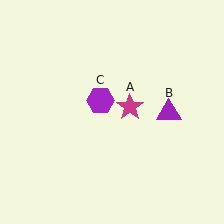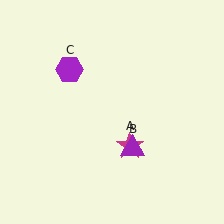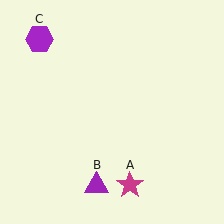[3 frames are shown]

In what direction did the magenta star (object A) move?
The magenta star (object A) moved down.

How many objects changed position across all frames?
3 objects changed position: magenta star (object A), purple triangle (object B), purple hexagon (object C).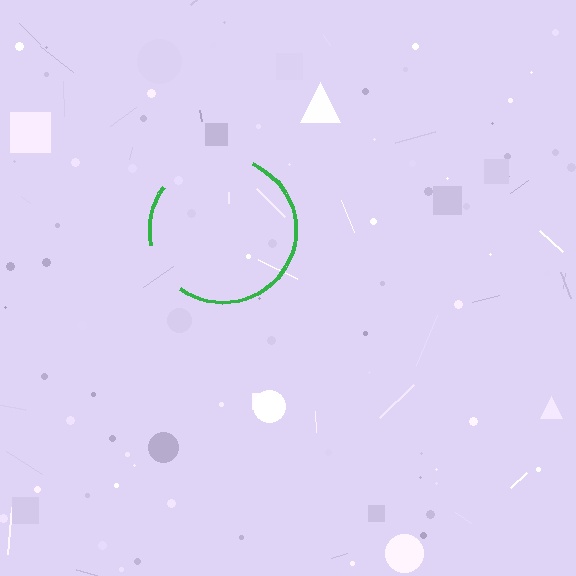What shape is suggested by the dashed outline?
The dashed outline suggests a circle.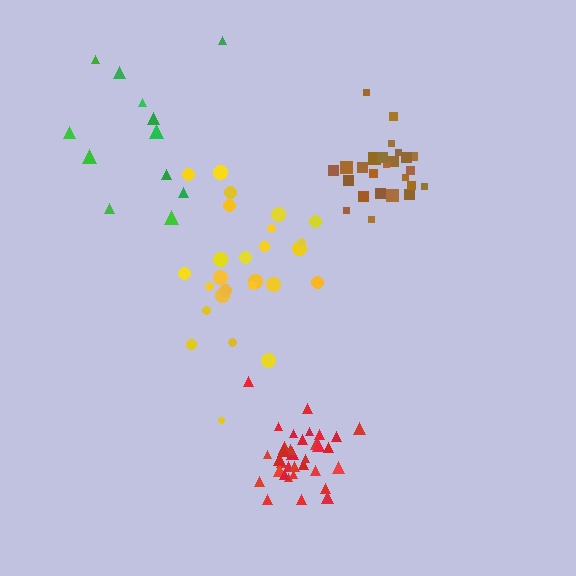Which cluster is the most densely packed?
Red.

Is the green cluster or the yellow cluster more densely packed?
Yellow.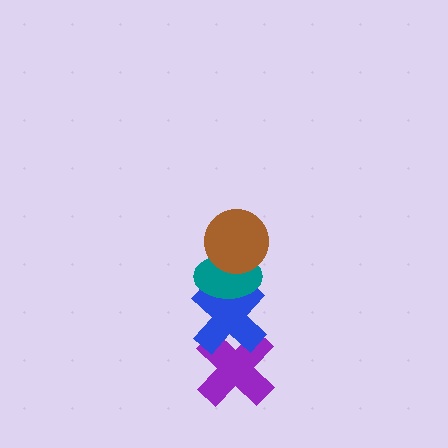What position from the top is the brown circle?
The brown circle is 1st from the top.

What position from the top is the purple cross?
The purple cross is 4th from the top.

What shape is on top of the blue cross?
The teal ellipse is on top of the blue cross.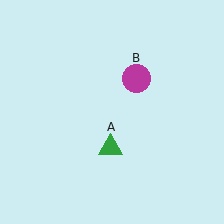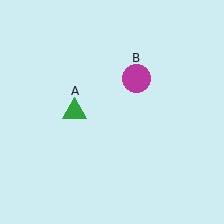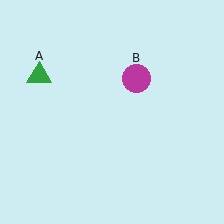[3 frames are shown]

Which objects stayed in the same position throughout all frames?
Magenta circle (object B) remained stationary.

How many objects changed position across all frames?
1 object changed position: green triangle (object A).